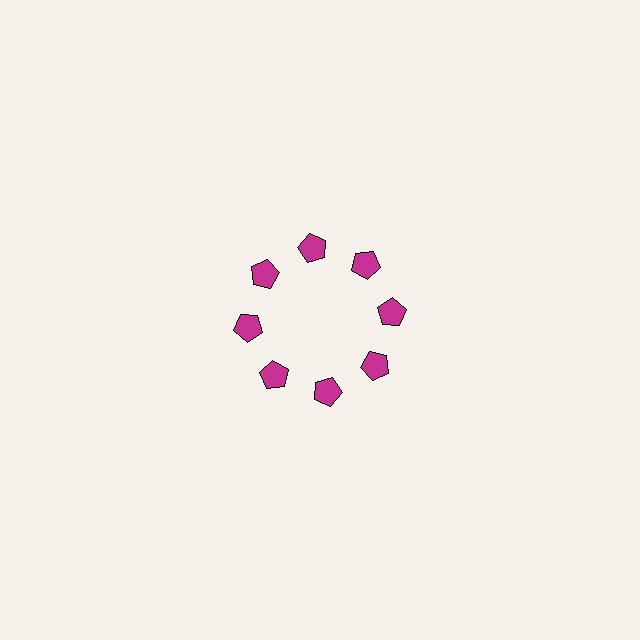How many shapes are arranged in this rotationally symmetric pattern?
There are 8 shapes, arranged in 8 groups of 1.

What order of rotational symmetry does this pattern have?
This pattern has 8-fold rotational symmetry.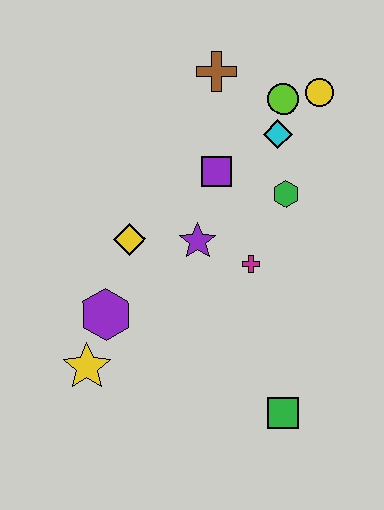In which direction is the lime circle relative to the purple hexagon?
The lime circle is above the purple hexagon.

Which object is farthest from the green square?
The brown cross is farthest from the green square.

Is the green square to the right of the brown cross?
Yes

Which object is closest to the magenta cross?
The purple star is closest to the magenta cross.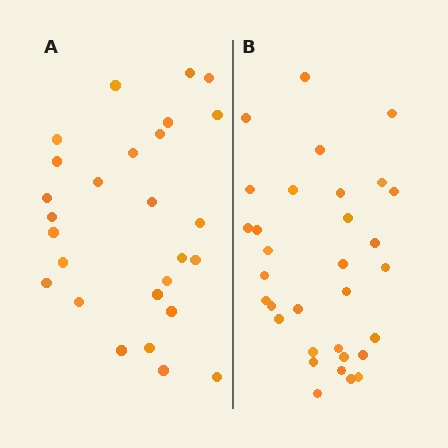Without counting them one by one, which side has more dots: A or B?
Region B (the right region) has more dots.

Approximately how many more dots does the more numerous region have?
Region B has about 5 more dots than region A.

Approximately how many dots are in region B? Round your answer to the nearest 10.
About 30 dots. (The exact count is 32, which rounds to 30.)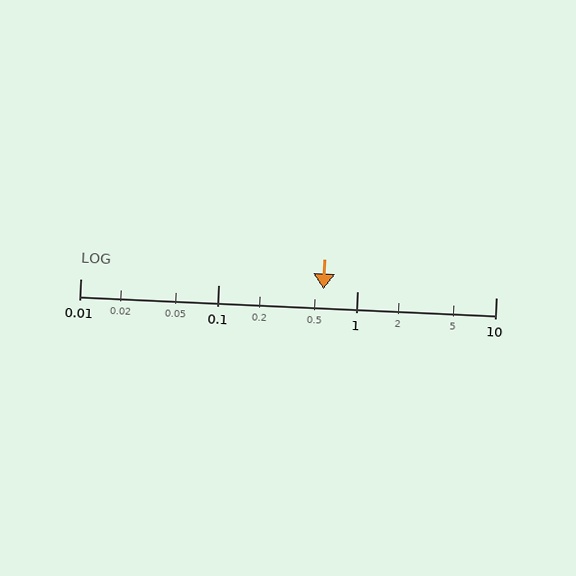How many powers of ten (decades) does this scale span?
The scale spans 3 decades, from 0.01 to 10.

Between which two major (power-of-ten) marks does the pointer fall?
The pointer is between 0.1 and 1.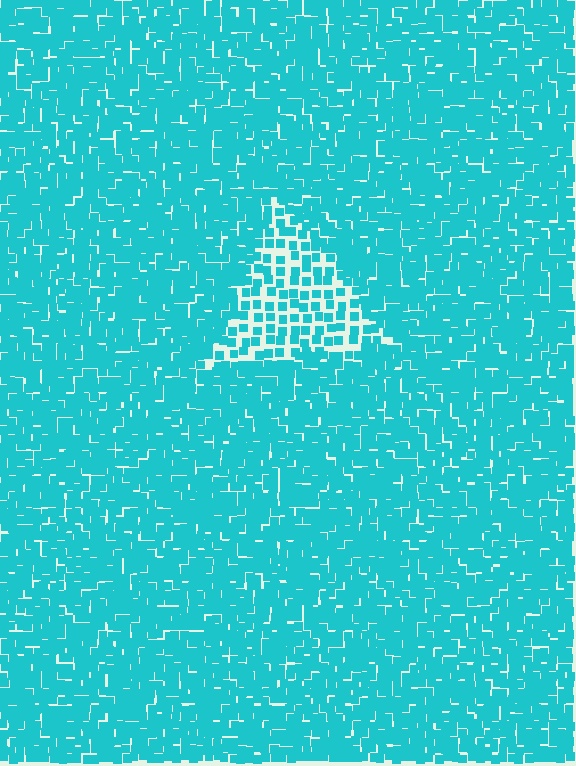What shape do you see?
I see a triangle.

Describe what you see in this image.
The image contains small cyan elements arranged at two different densities. A triangle-shaped region is visible where the elements are less densely packed than the surrounding area.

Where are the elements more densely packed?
The elements are more densely packed outside the triangle boundary.